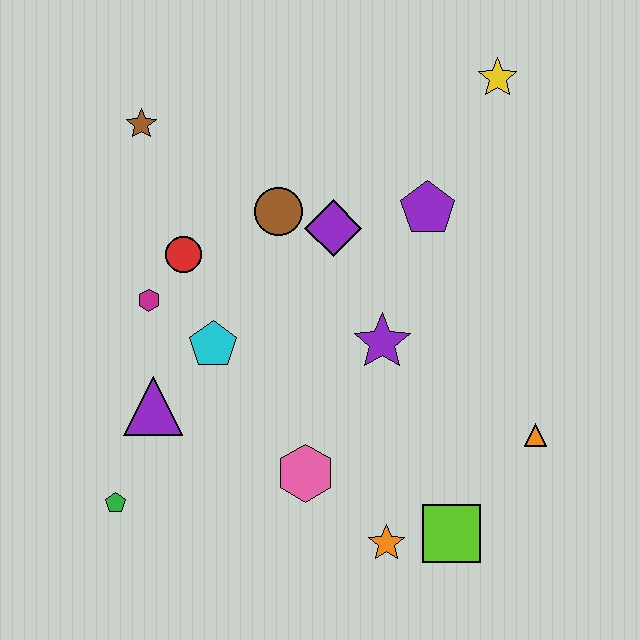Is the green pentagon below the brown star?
Yes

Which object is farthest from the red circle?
The orange triangle is farthest from the red circle.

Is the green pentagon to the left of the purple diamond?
Yes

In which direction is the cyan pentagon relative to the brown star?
The cyan pentagon is below the brown star.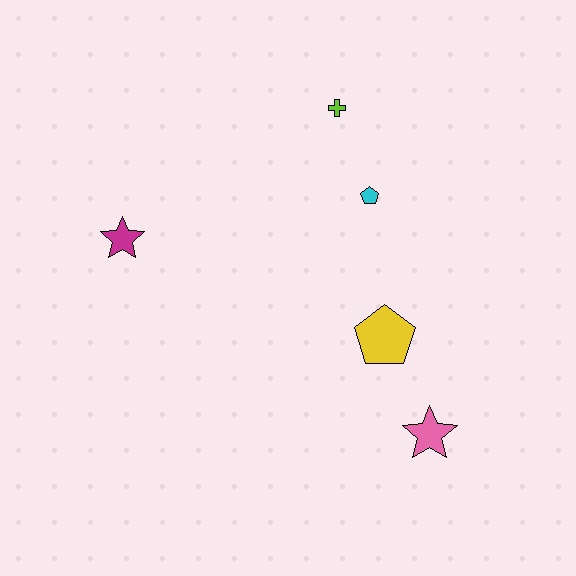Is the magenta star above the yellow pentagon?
Yes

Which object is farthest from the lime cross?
The pink star is farthest from the lime cross.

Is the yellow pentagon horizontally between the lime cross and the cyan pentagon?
No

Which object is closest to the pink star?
The yellow pentagon is closest to the pink star.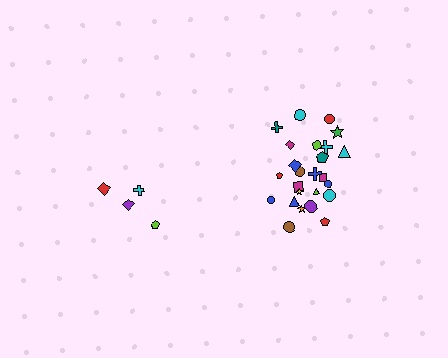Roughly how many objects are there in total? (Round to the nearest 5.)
Roughly 30 objects in total.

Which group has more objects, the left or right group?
The right group.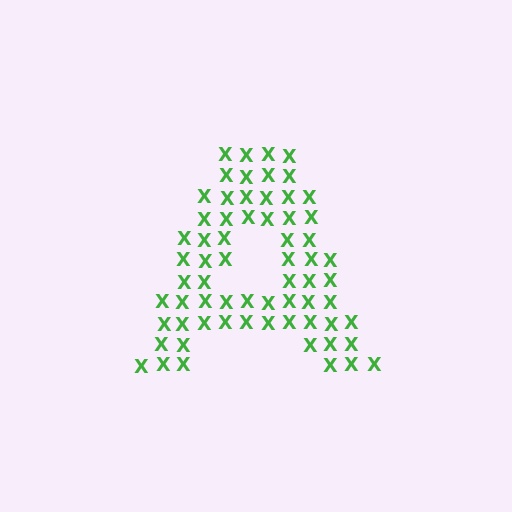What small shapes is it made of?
It is made of small letter X's.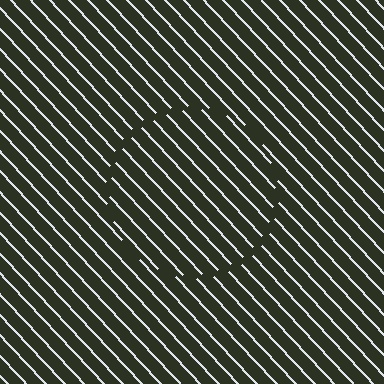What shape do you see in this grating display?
An illusory circle. The interior of the shape contains the same grating, shifted by half a period — the contour is defined by the phase discontinuity where line-ends from the inner and outer gratings abut.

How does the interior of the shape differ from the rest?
The interior of the shape contains the same grating, shifted by half a period — the contour is defined by the phase discontinuity where line-ends from the inner and outer gratings abut.